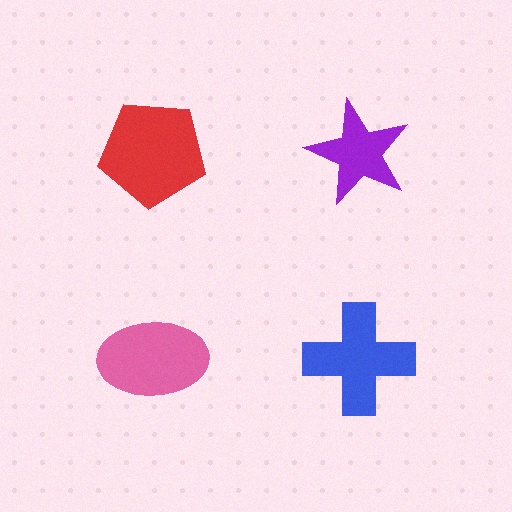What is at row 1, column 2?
A purple star.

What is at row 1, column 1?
A red pentagon.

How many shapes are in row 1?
2 shapes.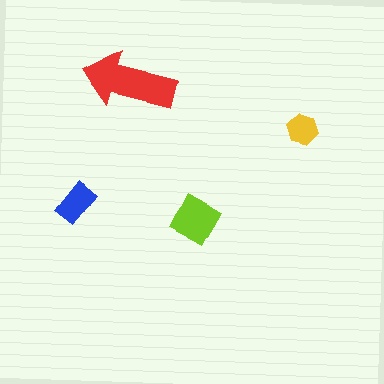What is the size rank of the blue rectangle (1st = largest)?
3rd.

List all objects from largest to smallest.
The red arrow, the lime diamond, the blue rectangle, the yellow hexagon.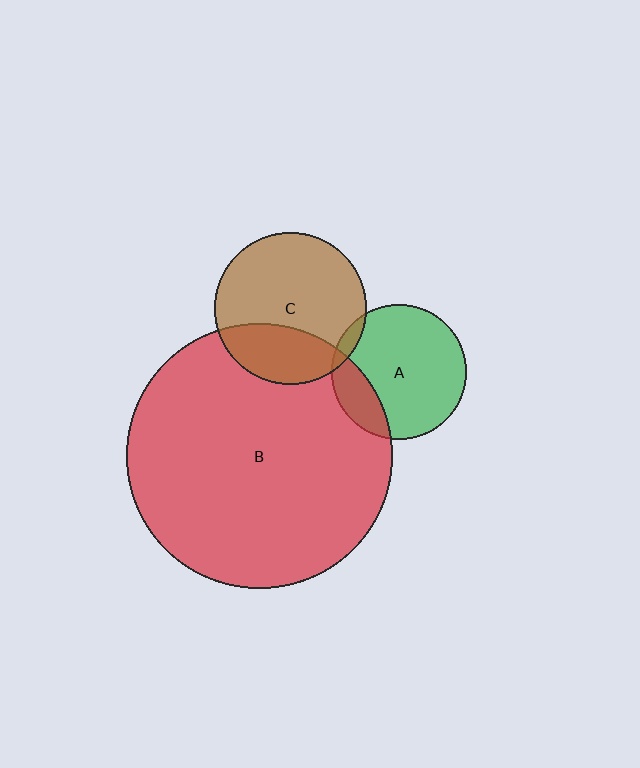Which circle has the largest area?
Circle B (red).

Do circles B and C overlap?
Yes.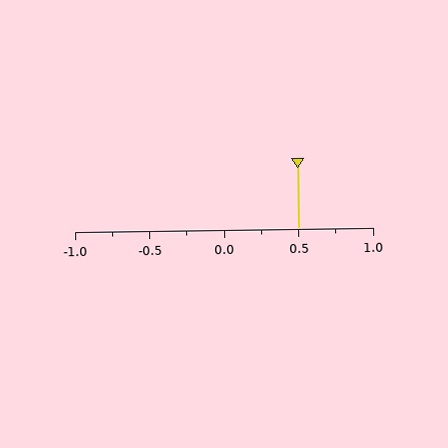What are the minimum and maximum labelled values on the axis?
The axis runs from -1.0 to 1.0.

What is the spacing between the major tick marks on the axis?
The major ticks are spaced 0.5 apart.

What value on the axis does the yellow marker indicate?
The marker indicates approximately 0.5.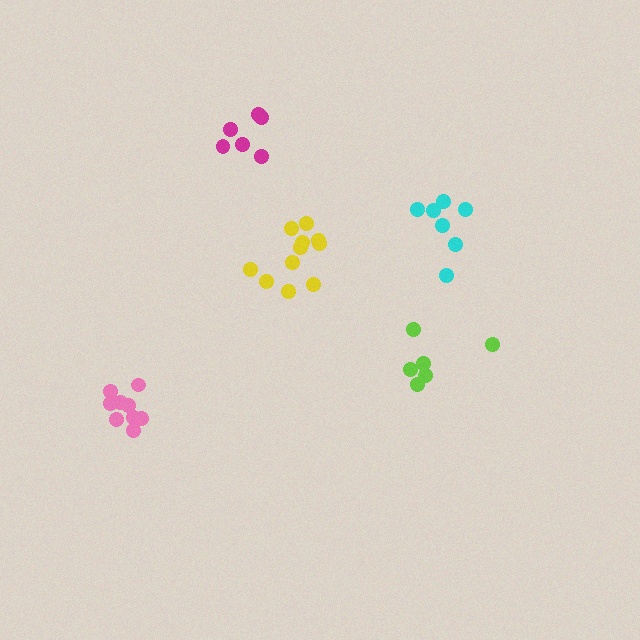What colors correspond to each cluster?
The clusters are colored: yellow, pink, lime, magenta, cyan.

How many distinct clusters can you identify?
There are 5 distinct clusters.